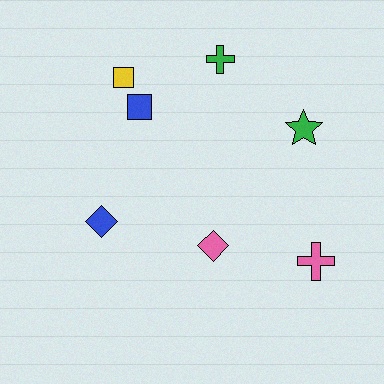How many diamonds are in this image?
There are 2 diamonds.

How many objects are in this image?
There are 7 objects.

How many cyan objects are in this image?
There are no cyan objects.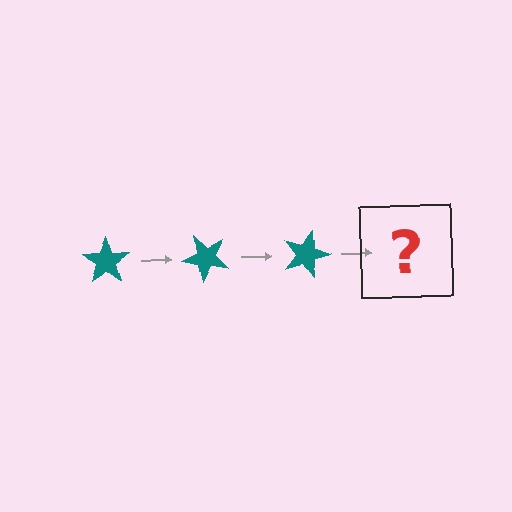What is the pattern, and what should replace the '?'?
The pattern is that the star rotates 45 degrees each step. The '?' should be a teal star rotated 135 degrees.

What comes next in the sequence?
The next element should be a teal star rotated 135 degrees.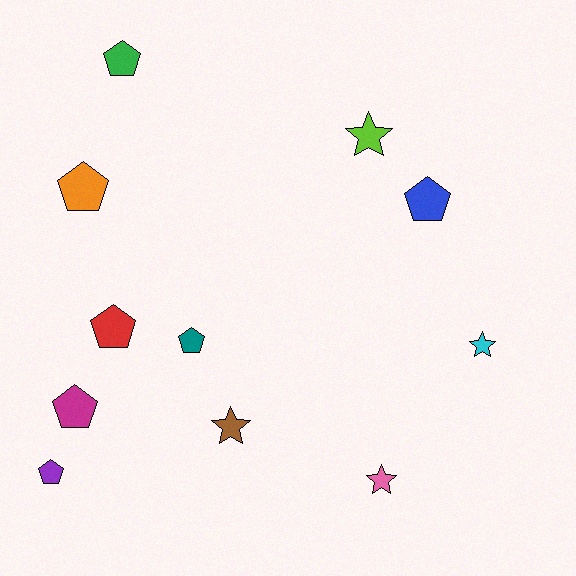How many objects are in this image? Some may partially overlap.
There are 11 objects.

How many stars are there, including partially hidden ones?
There are 4 stars.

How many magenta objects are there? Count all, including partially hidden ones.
There is 1 magenta object.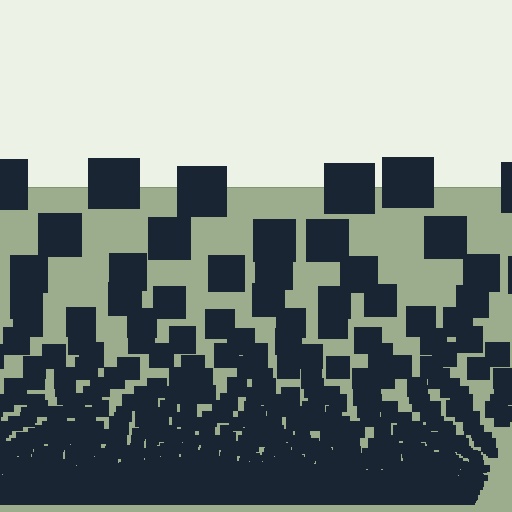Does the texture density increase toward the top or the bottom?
Density increases toward the bottom.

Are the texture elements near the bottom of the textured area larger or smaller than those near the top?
Smaller. The gradient is inverted — elements near the bottom are smaller and denser.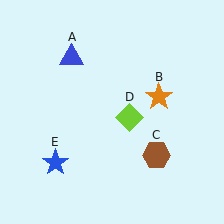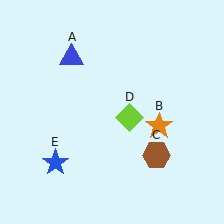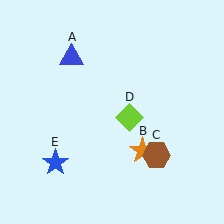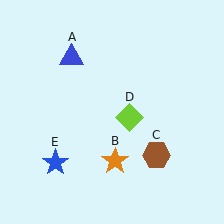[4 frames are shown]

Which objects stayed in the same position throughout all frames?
Blue triangle (object A) and brown hexagon (object C) and lime diamond (object D) and blue star (object E) remained stationary.